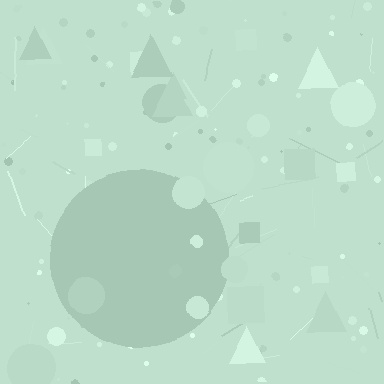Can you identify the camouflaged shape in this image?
The camouflaged shape is a circle.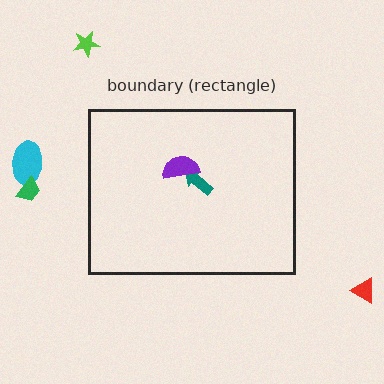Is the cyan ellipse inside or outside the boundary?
Outside.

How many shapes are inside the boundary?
2 inside, 4 outside.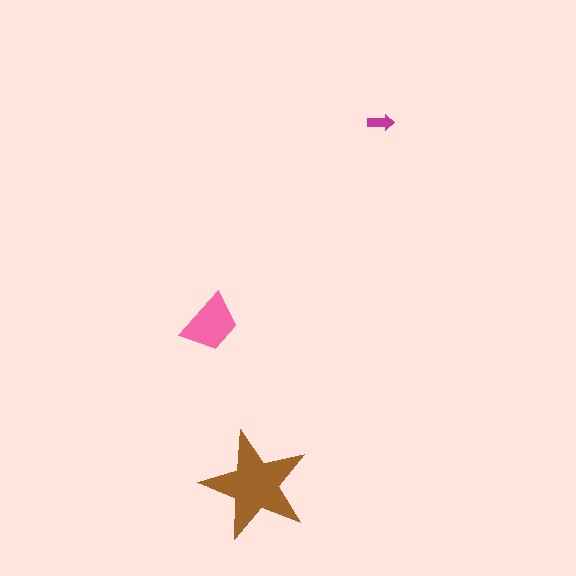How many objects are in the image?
There are 3 objects in the image.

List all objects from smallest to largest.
The magenta arrow, the pink trapezoid, the brown star.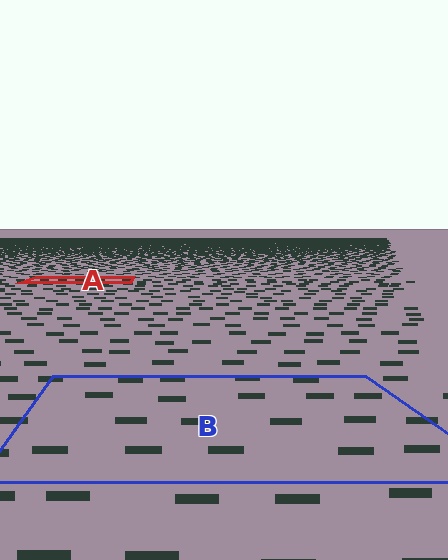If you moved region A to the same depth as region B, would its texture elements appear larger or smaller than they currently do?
They would appear larger. At a closer depth, the same texture elements are projected at a bigger on-screen size.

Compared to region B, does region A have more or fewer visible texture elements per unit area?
Region A has more texture elements per unit area — they are packed more densely because it is farther away.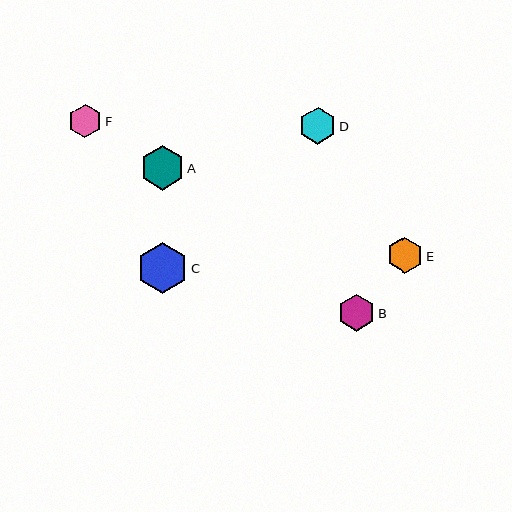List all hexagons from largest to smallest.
From largest to smallest: C, A, B, D, E, F.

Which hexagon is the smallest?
Hexagon F is the smallest with a size of approximately 33 pixels.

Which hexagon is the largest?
Hexagon C is the largest with a size of approximately 51 pixels.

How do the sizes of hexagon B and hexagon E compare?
Hexagon B and hexagon E are approximately the same size.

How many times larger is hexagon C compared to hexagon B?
Hexagon C is approximately 1.4 times the size of hexagon B.